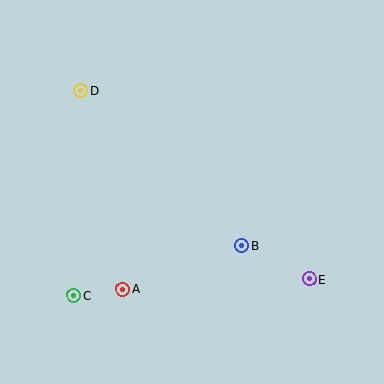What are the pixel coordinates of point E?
Point E is at (309, 279).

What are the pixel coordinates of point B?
Point B is at (242, 246).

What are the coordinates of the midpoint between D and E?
The midpoint between D and E is at (195, 185).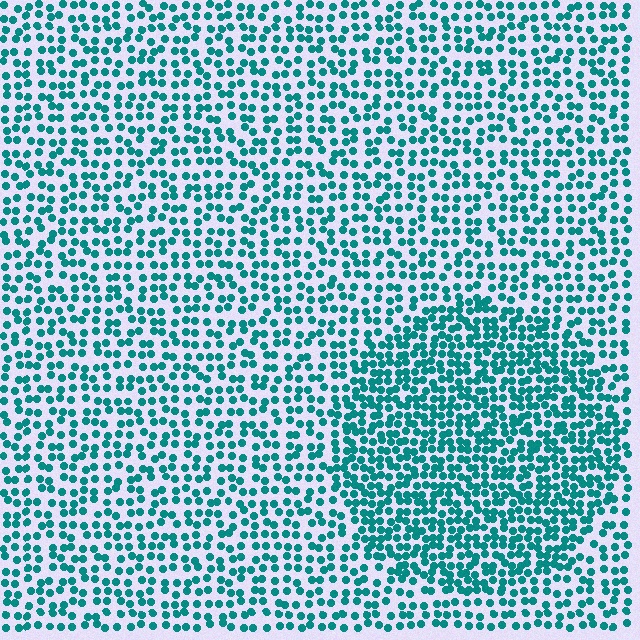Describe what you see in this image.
The image contains small teal elements arranged at two different densities. A circle-shaped region is visible where the elements are more densely packed than the surrounding area.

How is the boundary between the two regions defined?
The boundary is defined by a change in element density (approximately 1.7x ratio). All elements are the same color, size, and shape.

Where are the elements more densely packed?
The elements are more densely packed inside the circle boundary.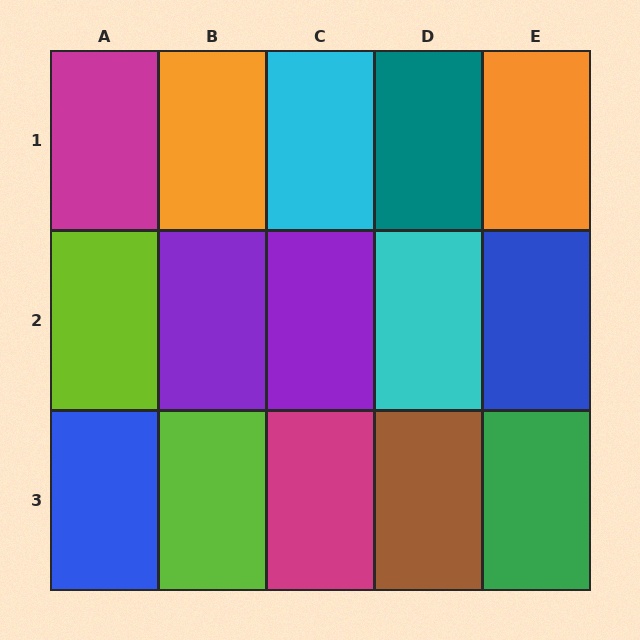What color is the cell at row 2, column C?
Purple.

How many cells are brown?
1 cell is brown.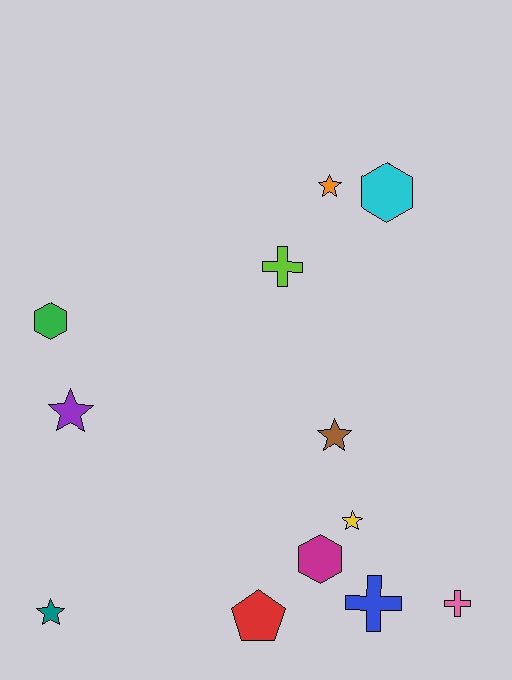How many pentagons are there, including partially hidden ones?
There is 1 pentagon.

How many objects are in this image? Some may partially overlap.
There are 12 objects.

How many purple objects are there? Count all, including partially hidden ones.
There is 1 purple object.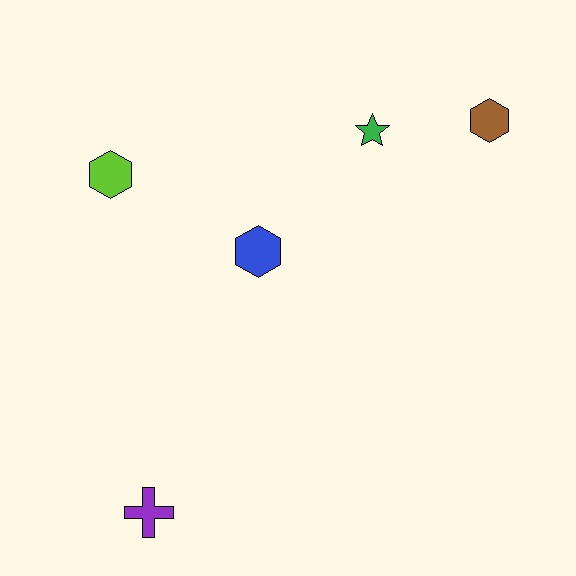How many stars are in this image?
There is 1 star.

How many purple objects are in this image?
There is 1 purple object.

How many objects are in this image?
There are 5 objects.